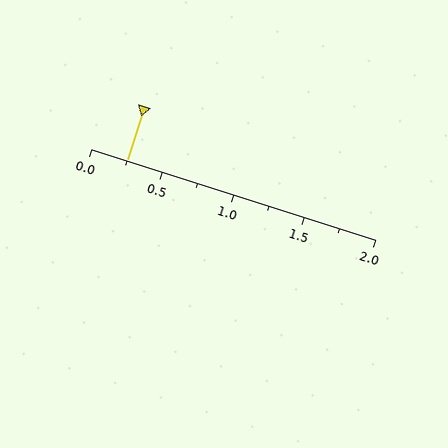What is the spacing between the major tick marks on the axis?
The major ticks are spaced 0.5 apart.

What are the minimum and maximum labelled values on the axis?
The axis runs from 0.0 to 2.0.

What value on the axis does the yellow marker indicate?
The marker indicates approximately 0.25.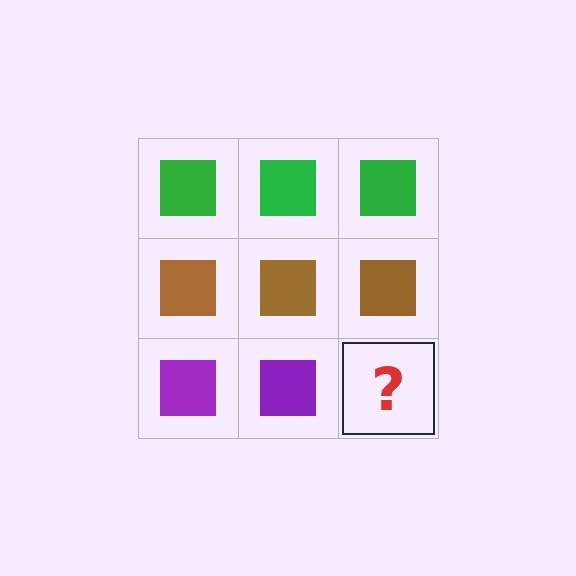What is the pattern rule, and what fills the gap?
The rule is that each row has a consistent color. The gap should be filled with a purple square.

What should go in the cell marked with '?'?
The missing cell should contain a purple square.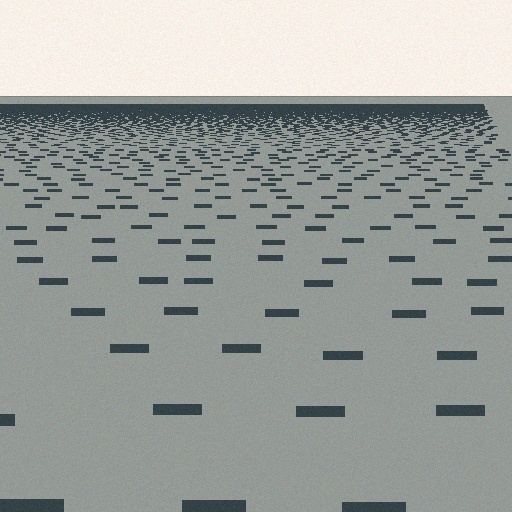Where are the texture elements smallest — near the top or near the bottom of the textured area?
Near the top.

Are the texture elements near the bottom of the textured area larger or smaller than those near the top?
Larger. Near the bottom, elements are closer to the viewer and appear at a bigger on-screen size.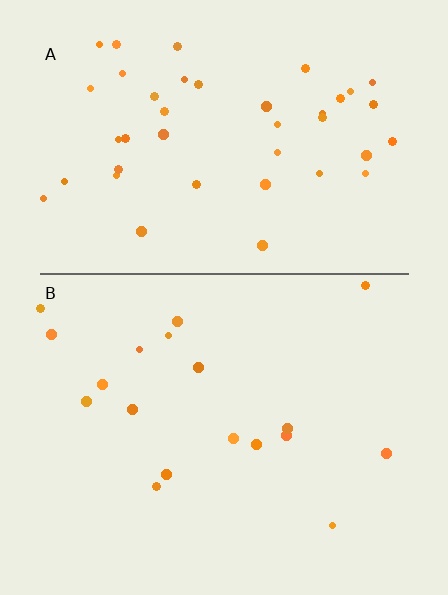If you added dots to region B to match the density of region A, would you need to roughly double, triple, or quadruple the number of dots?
Approximately double.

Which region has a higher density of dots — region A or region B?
A (the top).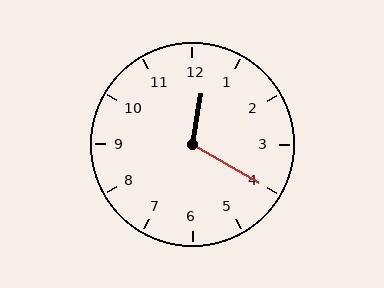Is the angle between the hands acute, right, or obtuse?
It is obtuse.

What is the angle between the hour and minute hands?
Approximately 110 degrees.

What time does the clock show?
12:20.